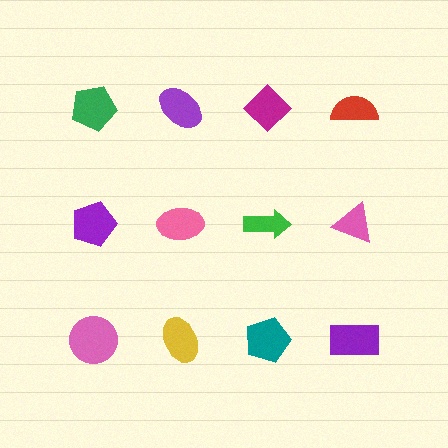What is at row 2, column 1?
A purple pentagon.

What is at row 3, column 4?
A purple rectangle.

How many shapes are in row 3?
4 shapes.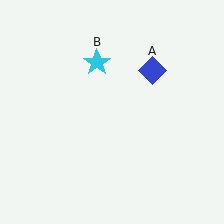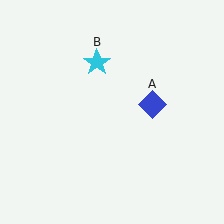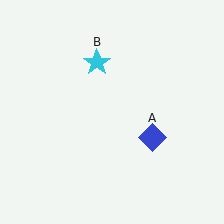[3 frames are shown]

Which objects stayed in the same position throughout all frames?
Cyan star (object B) remained stationary.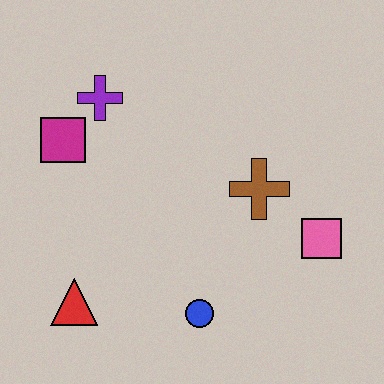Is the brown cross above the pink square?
Yes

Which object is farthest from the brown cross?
The red triangle is farthest from the brown cross.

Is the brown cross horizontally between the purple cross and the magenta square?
No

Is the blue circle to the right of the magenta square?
Yes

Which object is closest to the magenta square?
The purple cross is closest to the magenta square.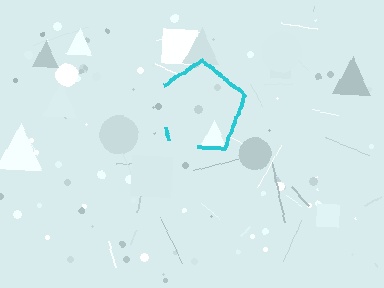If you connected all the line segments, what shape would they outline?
They would outline a pentagon.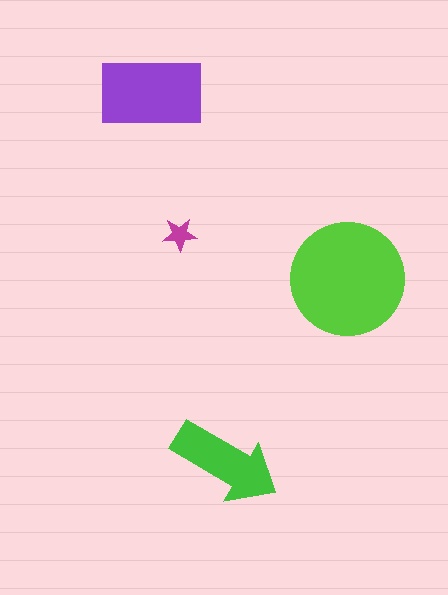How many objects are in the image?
There are 4 objects in the image.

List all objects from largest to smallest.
The lime circle, the purple rectangle, the green arrow, the magenta star.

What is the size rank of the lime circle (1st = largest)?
1st.